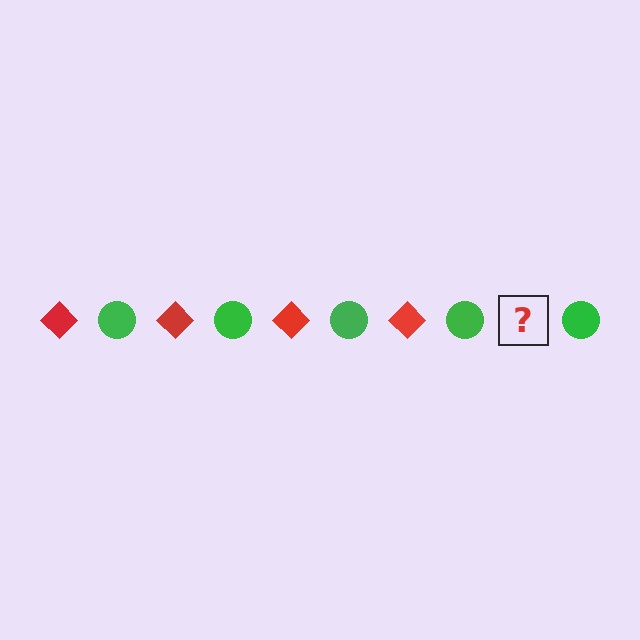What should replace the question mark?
The question mark should be replaced with a red diamond.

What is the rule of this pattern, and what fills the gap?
The rule is that the pattern alternates between red diamond and green circle. The gap should be filled with a red diamond.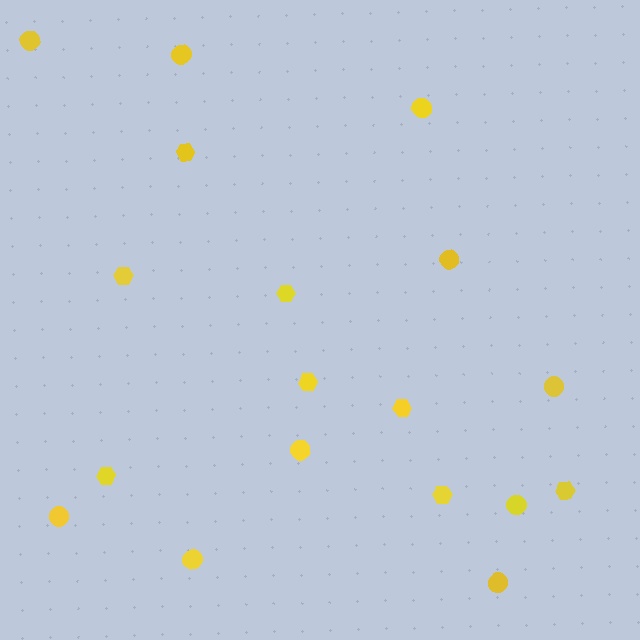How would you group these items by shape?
There are 2 groups: one group of circles (10) and one group of hexagons (8).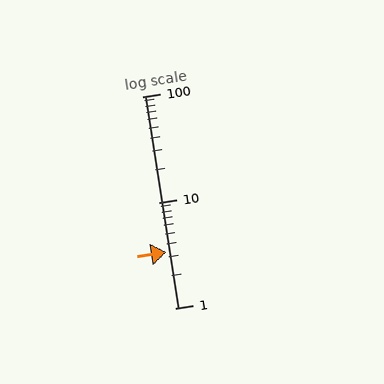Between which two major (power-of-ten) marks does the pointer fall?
The pointer is between 1 and 10.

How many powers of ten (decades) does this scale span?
The scale spans 2 decades, from 1 to 100.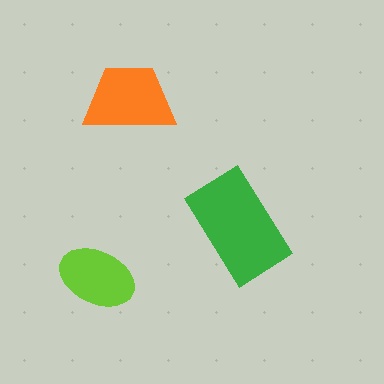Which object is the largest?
The green rectangle.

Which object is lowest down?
The lime ellipse is bottommost.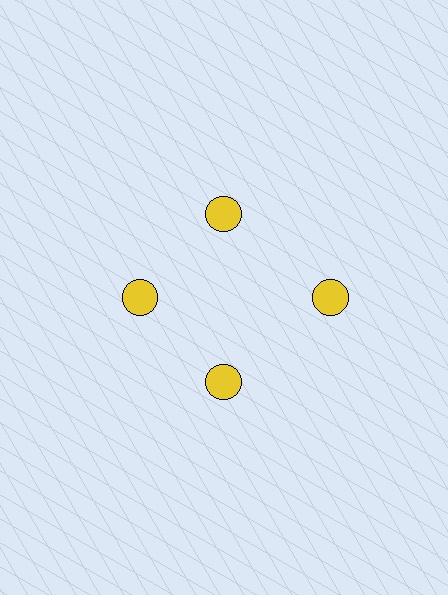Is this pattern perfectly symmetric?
No. The 4 yellow circles are arranged in a ring, but one element near the 3 o'clock position is pushed outward from the center, breaking the 4-fold rotational symmetry.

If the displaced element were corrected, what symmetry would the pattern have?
It would have 4-fold rotational symmetry — the pattern would map onto itself every 90 degrees.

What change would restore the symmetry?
The symmetry would be restored by moving it inward, back onto the ring so that all 4 circles sit at equal angles and equal distance from the center.